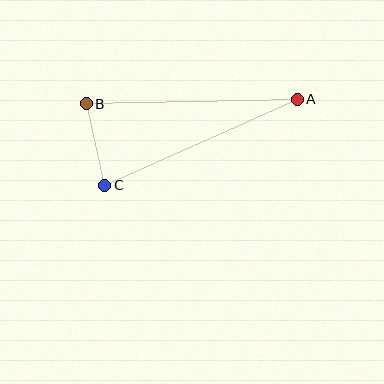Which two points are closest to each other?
Points B and C are closest to each other.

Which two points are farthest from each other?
Points A and B are farthest from each other.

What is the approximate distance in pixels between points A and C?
The distance between A and C is approximately 211 pixels.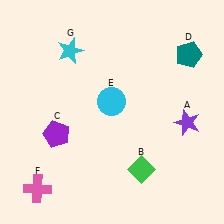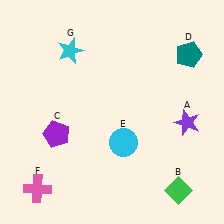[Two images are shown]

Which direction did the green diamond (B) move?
The green diamond (B) moved right.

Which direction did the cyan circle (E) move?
The cyan circle (E) moved down.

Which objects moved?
The objects that moved are: the green diamond (B), the cyan circle (E).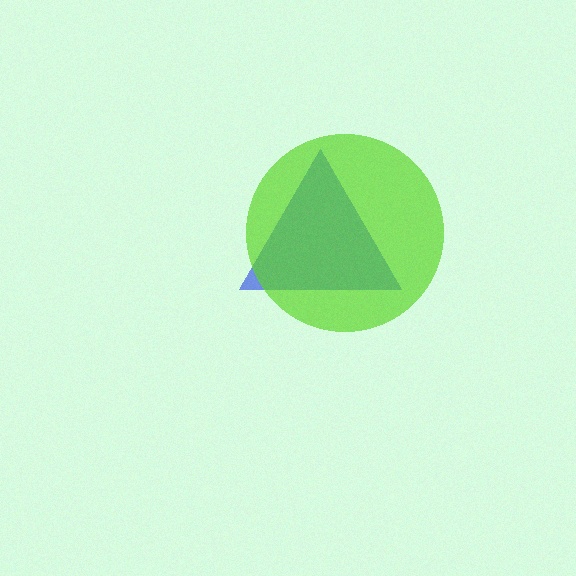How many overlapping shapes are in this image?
There are 2 overlapping shapes in the image.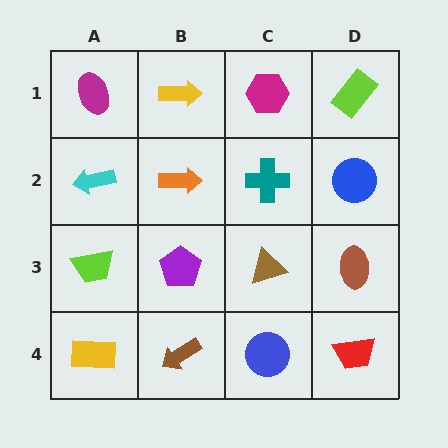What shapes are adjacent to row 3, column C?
A teal cross (row 2, column C), a blue circle (row 4, column C), a purple pentagon (row 3, column B), a brown ellipse (row 3, column D).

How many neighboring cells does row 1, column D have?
2.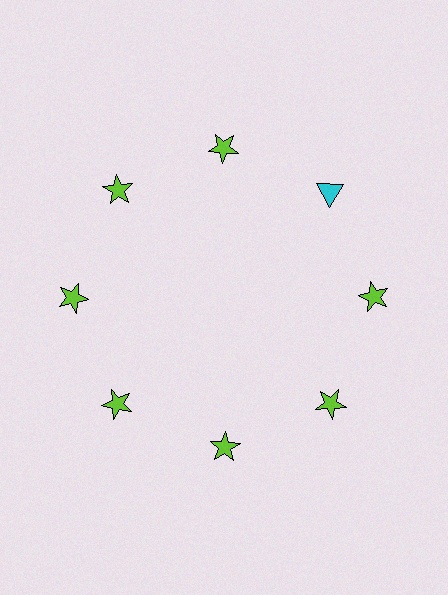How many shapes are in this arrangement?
There are 8 shapes arranged in a ring pattern.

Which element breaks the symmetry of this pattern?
The cyan triangle at roughly the 2 o'clock position breaks the symmetry. All other shapes are lime stars.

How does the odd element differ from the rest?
It differs in both color (cyan instead of lime) and shape (triangle instead of star).